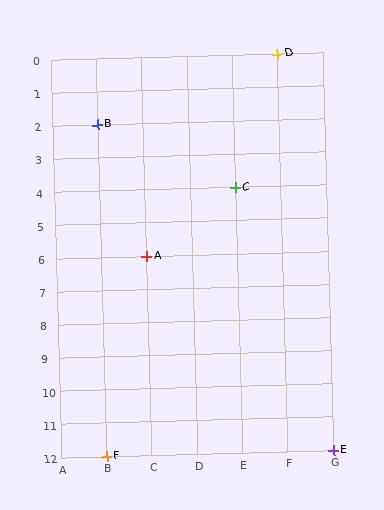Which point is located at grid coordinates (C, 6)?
Point A is at (C, 6).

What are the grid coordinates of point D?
Point D is at grid coordinates (F, 0).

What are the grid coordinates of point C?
Point C is at grid coordinates (E, 4).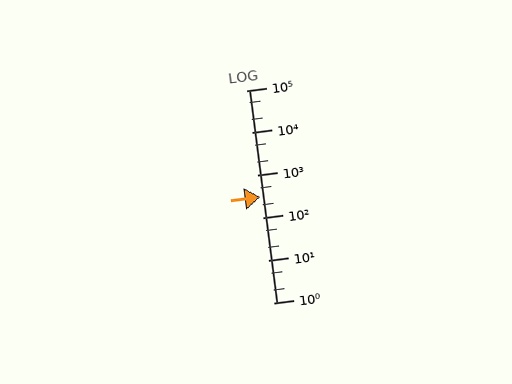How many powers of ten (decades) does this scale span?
The scale spans 5 decades, from 1 to 100000.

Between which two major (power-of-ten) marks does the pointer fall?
The pointer is between 100 and 1000.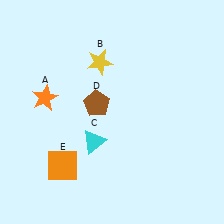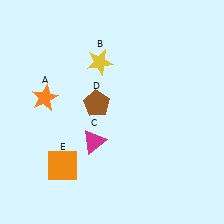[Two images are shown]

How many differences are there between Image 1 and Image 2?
There is 1 difference between the two images.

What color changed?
The triangle (C) changed from cyan in Image 1 to magenta in Image 2.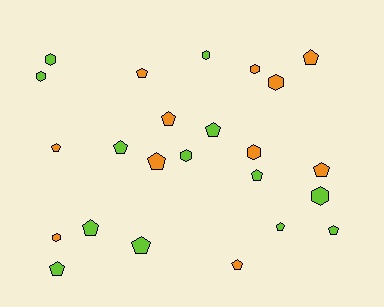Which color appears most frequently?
Lime, with 13 objects.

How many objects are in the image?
There are 24 objects.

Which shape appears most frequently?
Pentagon, with 15 objects.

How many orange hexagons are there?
There are 4 orange hexagons.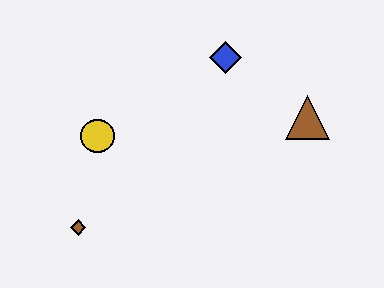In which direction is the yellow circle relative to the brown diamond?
The yellow circle is above the brown diamond.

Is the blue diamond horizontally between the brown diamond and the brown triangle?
Yes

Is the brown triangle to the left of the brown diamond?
No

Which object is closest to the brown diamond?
The yellow circle is closest to the brown diamond.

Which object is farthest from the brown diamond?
The brown triangle is farthest from the brown diamond.